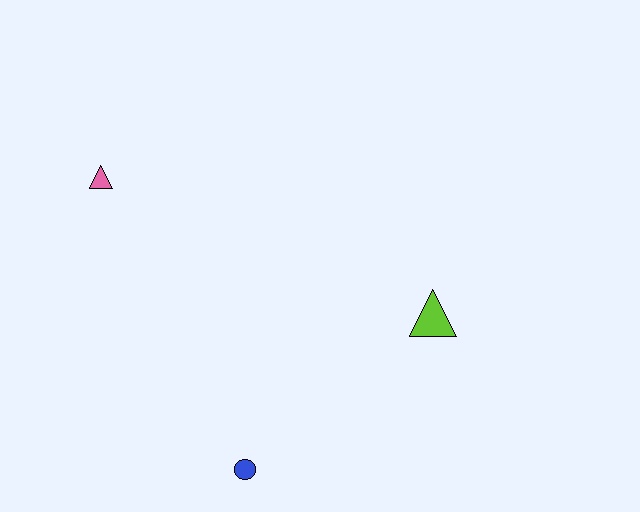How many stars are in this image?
There are no stars.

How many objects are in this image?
There are 3 objects.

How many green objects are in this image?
There are no green objects.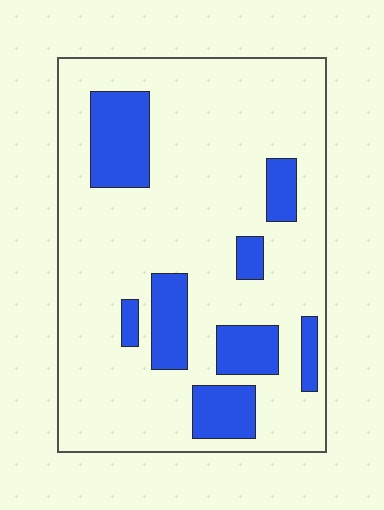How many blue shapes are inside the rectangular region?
8.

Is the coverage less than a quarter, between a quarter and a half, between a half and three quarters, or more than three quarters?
Less than a quarter.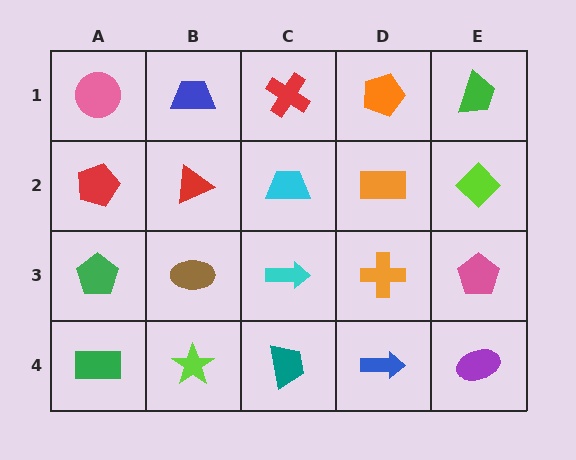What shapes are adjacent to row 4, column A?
A green pentagon (row 3, column A), a lime star (row 4, column B).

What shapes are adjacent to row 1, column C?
A cyan trapezoid (row 2, column C), a blue trapezoid (row 1, column B), an orange pentagon (row 1, column D).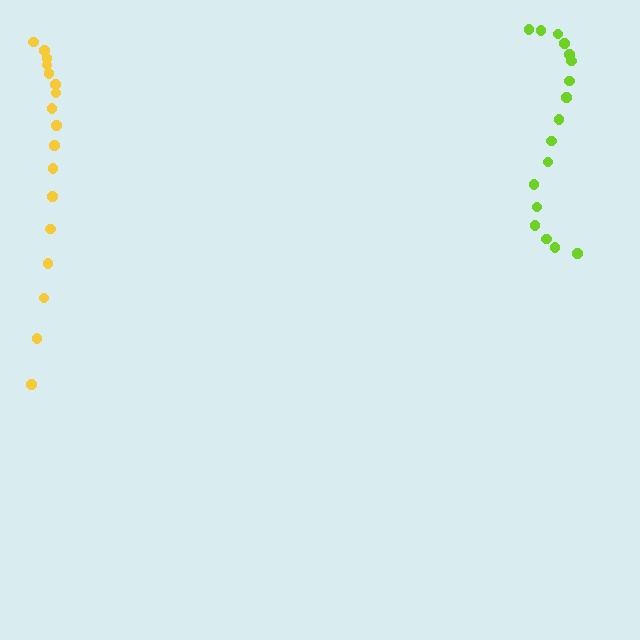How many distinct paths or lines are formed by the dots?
There are 2 distinct paths.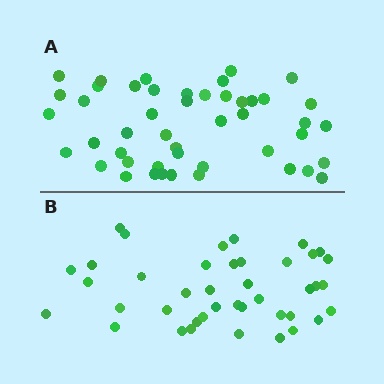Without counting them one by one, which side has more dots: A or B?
Region A (the top region) has more dots.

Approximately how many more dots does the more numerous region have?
Region A has about 6 more dots than region B.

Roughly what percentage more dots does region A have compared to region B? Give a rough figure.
About 15% more.